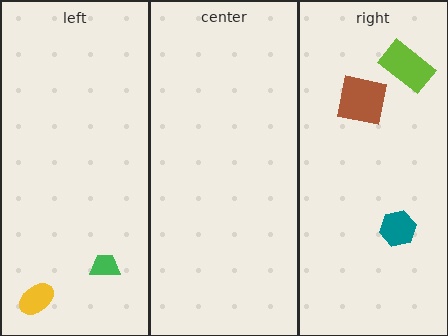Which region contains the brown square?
The right region.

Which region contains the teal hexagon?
The right region.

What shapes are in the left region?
The yellow ellipse, the green trapezoid.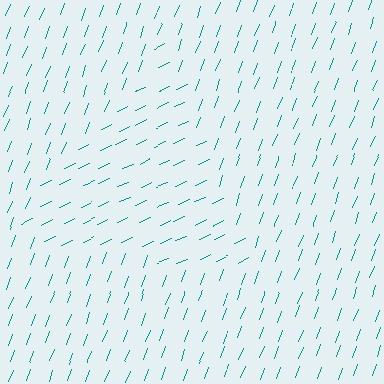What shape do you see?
I see a triangle.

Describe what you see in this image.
The image is filled with small teal line segments. A triangle region in the image has lines oriented differently from the surrounding lines, creating a visible texture boundary.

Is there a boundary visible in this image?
Yes, there is a texture boundary formed by a change in line orientation.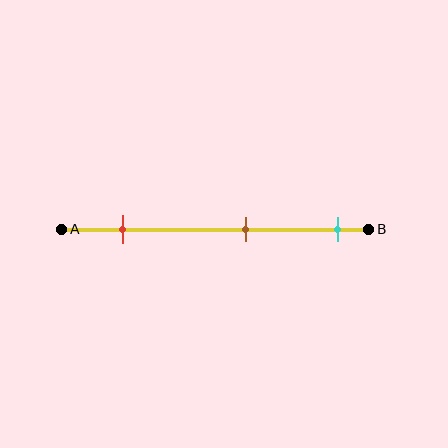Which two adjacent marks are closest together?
The brown and cyan marks are the closest adjacent pair.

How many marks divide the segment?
There are 3 marks dividing the segment.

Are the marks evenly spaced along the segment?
Yes, the marks are approximately evenly spaced.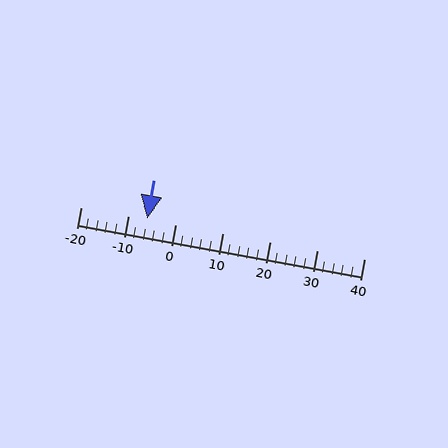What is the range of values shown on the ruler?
The ruler shows values from -20 to 40.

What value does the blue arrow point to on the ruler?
The blue arrow points to approximately -6.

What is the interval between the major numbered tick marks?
The major tick marks are spaced 10 units apart.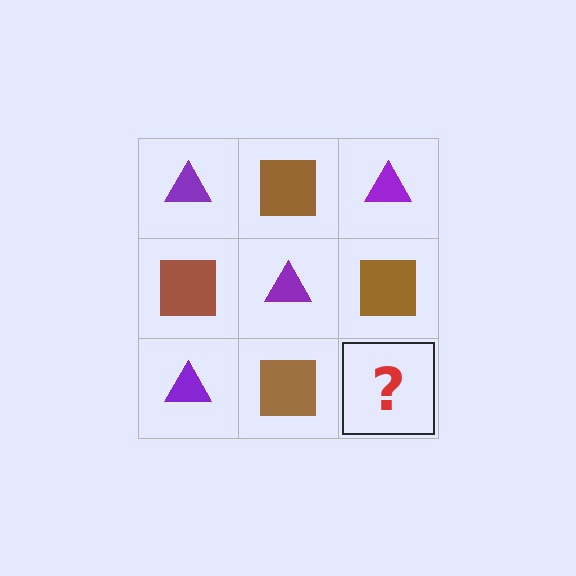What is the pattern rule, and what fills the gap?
The rule is that it alternates purple triangle and brown square in a checkerboard pattern. The gap should be filled with a purple triangle.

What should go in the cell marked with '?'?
The missing cell should contain a purple triangle.